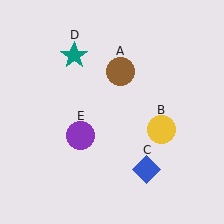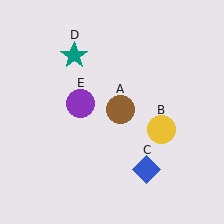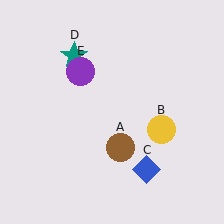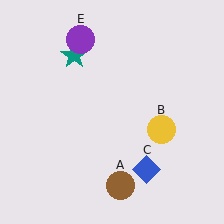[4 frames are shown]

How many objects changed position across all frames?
2 objects changed position: brown circle (object A), purple circle (object E).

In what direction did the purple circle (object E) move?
The purple circle (object E) moved up.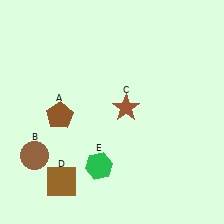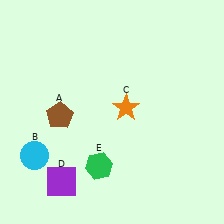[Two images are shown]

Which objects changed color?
B changed from brown to cyan. C changed from brown to orange. D changed from brown to purple.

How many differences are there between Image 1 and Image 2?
There are 3 differences between the two images.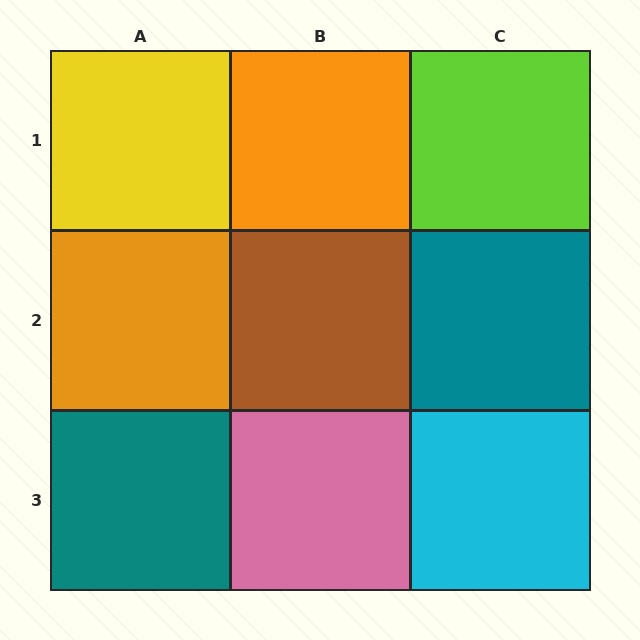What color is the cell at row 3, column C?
Cyan.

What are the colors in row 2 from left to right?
Orange, brown, teal.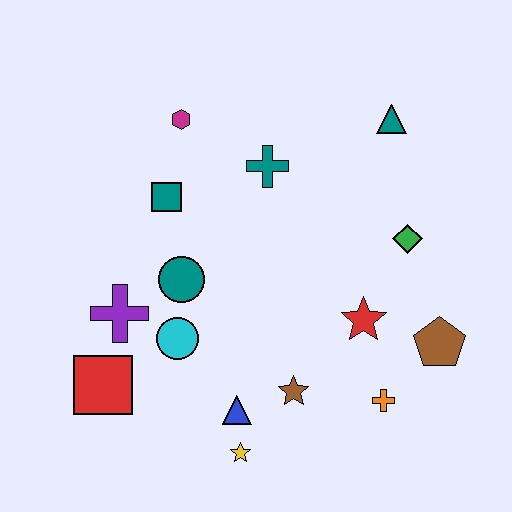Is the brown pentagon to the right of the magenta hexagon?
Yes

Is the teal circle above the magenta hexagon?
No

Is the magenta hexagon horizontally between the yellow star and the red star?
No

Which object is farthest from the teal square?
The brown pentagon is farthest from the teal square.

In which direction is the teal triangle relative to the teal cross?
The teal triangle is to the right of the teal cross.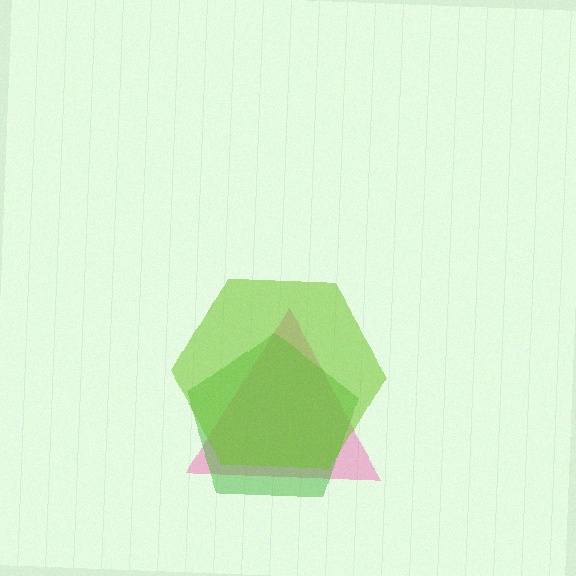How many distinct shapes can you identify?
There are 3 distinct shapes: a pink triangle, a green pentagon, a lime hexagon.